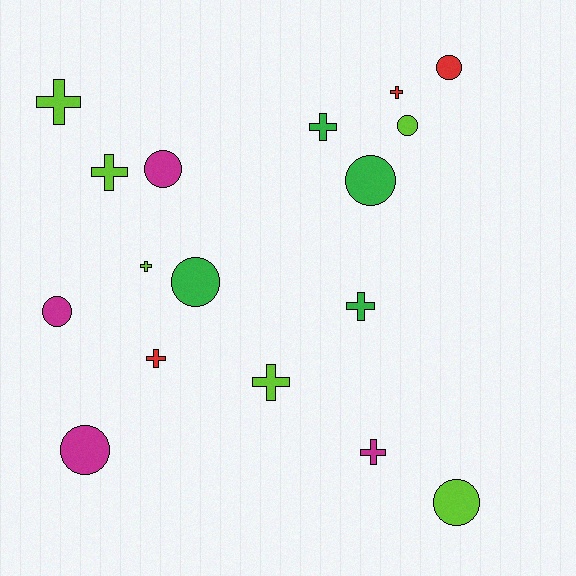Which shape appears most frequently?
Cross, with 9 objects.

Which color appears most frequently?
Lime, with 6 objects.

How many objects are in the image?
There are 17 objects.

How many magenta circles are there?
There are 3 magenta circles.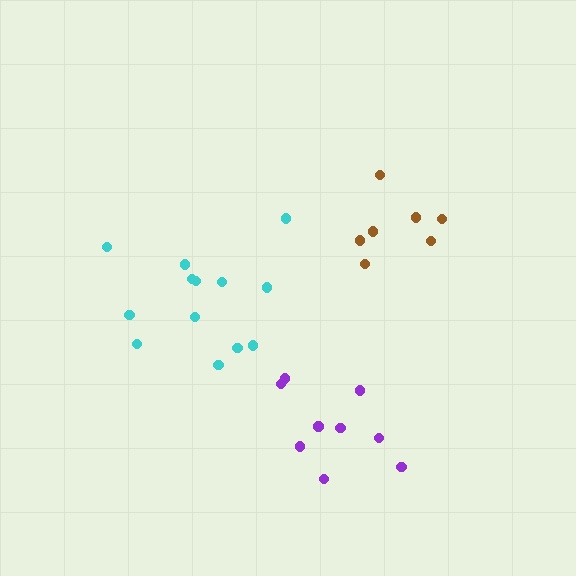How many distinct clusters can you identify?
There are 3 distinct clusters.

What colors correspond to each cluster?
The clusters are colored: brown, cyan, purple.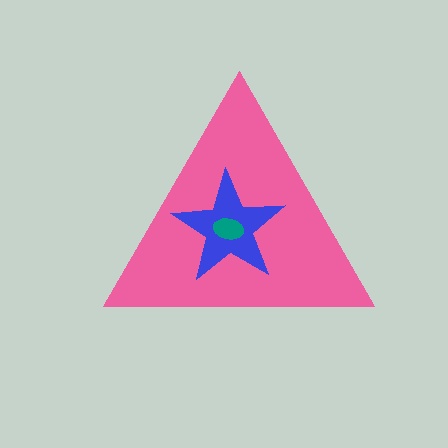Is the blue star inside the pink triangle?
Yes.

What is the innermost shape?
The teal ellipse.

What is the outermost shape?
The pink triangle.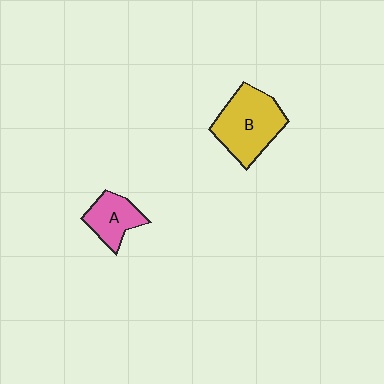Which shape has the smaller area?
Shape A (pink).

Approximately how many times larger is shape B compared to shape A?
Approximately 1.8 times.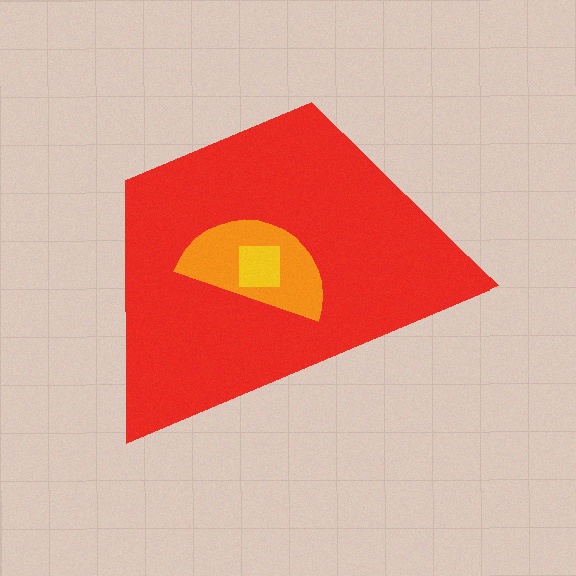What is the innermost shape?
The yellow square.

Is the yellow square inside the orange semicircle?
Yes.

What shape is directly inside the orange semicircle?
The yellow square.